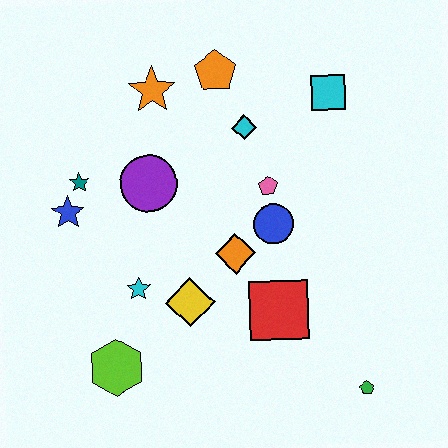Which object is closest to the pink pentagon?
The blue circle is closest to the pink pentagon.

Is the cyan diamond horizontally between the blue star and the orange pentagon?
No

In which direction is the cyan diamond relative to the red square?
The cyan diamond is above the red square.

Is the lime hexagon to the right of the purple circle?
No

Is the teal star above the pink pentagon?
Yes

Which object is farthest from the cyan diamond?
The green pentagon is farthest from the cyan diamond.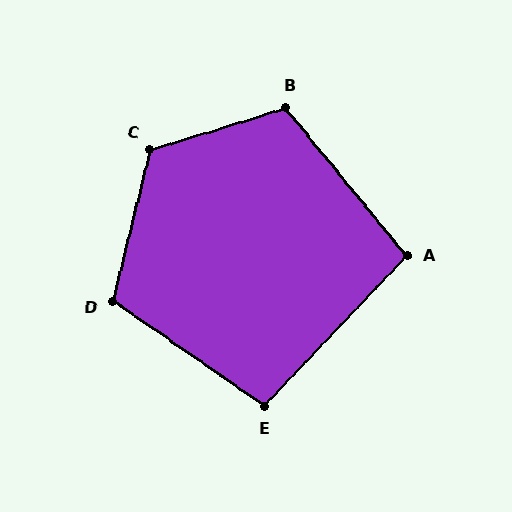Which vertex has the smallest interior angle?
A, at approximately 97 degrees.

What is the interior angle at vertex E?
Approximately 99 degrees (obtuse).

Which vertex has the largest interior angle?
C, at approximately 121 degrees.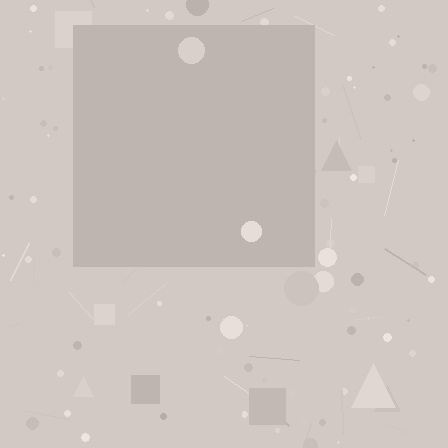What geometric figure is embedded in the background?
A square is embedded in the background.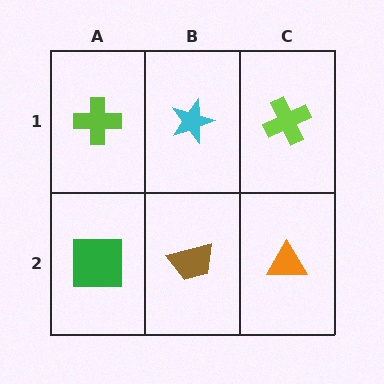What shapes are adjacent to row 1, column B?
A brown trapezoid (row 2, column B), a lime cross (row 1, column A), a lime cross (row 1, column C).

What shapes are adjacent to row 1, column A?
A green square (row 2, column A), a cyan star (row 1, column B).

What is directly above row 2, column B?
A cyan star.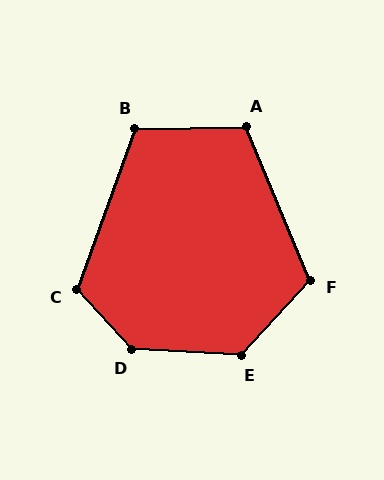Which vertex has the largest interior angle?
D, at approximately 135 degrees.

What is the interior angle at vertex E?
Approximately 130 degrees (obtuse).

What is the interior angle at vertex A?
Approximately 112 degrees (obtuse).